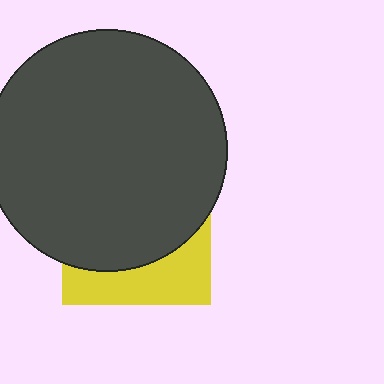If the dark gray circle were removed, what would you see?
You would see the complete yellow square.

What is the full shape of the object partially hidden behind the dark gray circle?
The partially hidden object is a yellow square.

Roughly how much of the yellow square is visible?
A small part of it is visible (roughly 31%).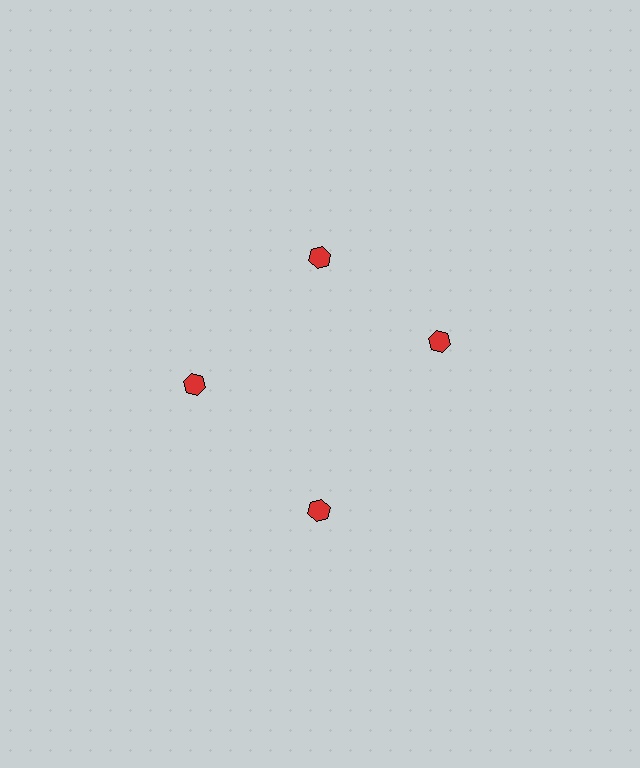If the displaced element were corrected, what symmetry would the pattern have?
It would have 4-fold rotational symmetry — the pattern would map onto itself every 90 degrees.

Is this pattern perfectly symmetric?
No. The 4 red hexagons are arranged in a ring, but one element near the 3 o'clock position is rotated out of alignment along the ring, breaking the 4-fold rotational symmetry.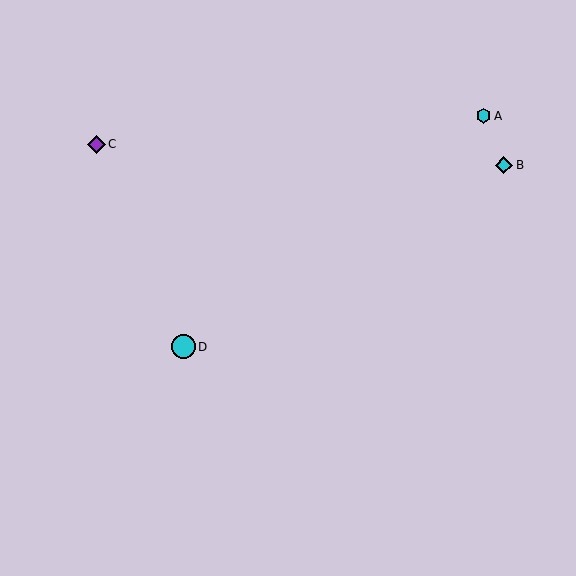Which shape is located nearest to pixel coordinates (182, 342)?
The cyan circle (labeled D) at (183, 347) is nearest to that location.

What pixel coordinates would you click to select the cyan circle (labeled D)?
Click at (183, 347) to select the cyan circle D.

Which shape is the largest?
The cyan circle (labeled D) is the largest.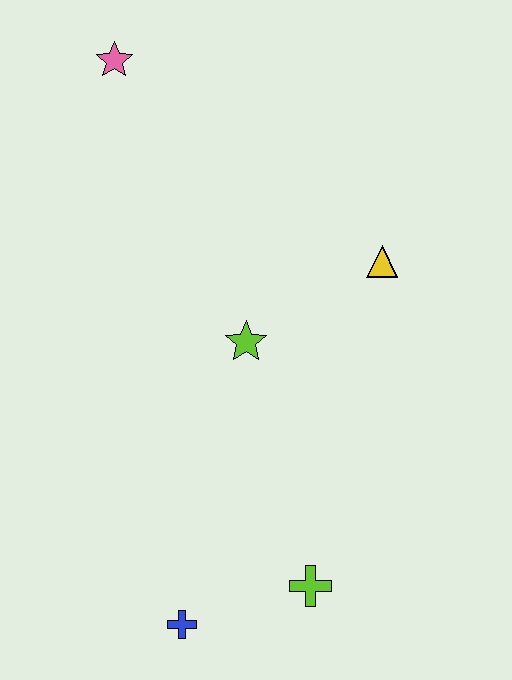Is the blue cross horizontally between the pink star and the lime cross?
Yes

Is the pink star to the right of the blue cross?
No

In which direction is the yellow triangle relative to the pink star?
The yellow triangle is to the right of the pink star.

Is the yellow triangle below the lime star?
No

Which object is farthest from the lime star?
The pink star is farthest from the lime star.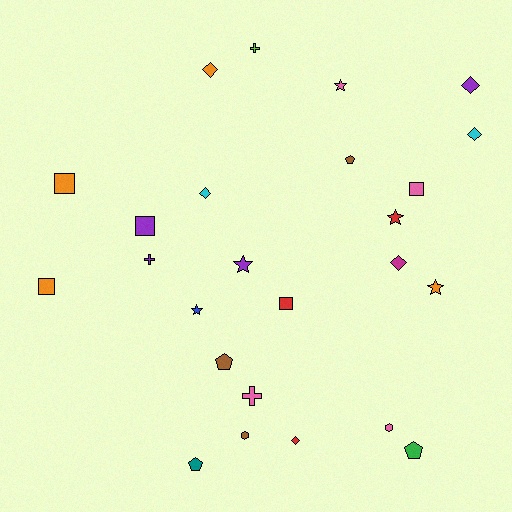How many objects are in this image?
There are 25 objects.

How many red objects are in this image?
There are 3 red objects.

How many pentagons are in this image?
There are 4 pentagons.